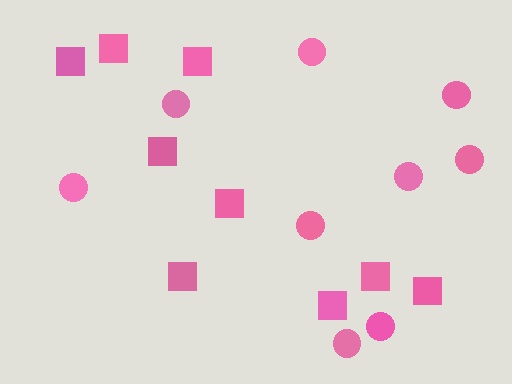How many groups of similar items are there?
There are 2 groups: one group of circles (9) and one group of squares (9).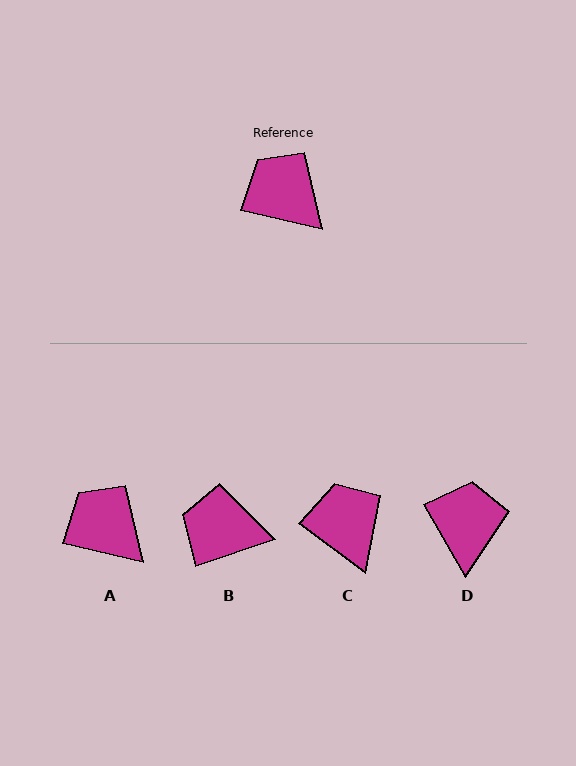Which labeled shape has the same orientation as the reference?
A.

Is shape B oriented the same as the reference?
No, it is off by about 32 degrees.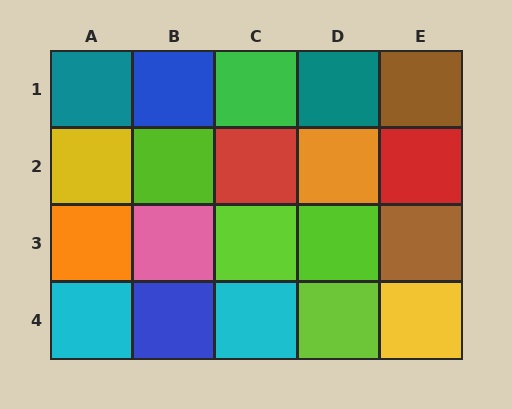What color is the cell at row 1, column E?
Brown.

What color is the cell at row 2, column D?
Orange.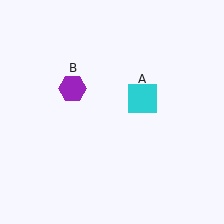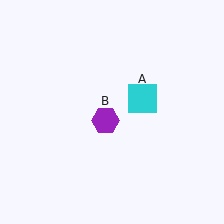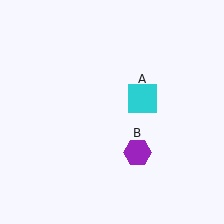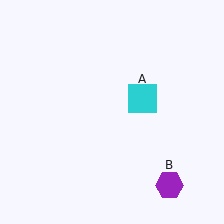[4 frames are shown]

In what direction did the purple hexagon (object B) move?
The purple hexagon (object B) moved down and to the right.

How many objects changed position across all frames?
1 object changed position: purple hexagon (object B).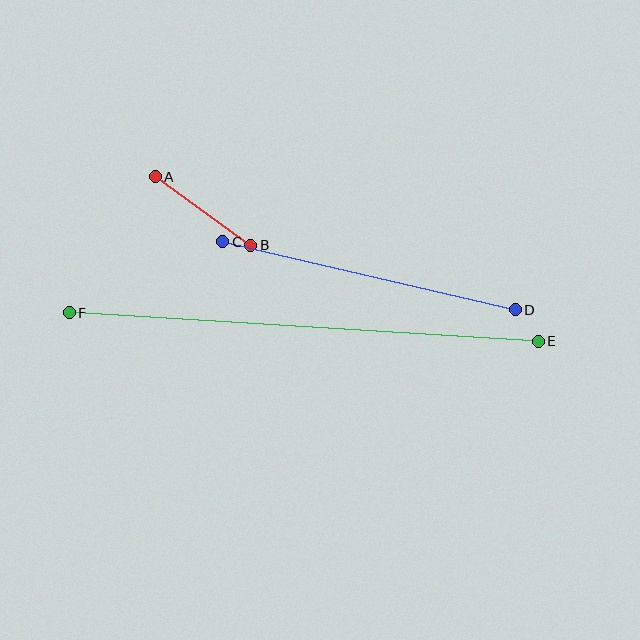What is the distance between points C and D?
The distance is approximately 300 pixels.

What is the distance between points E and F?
The distance is approximately 470 pixels.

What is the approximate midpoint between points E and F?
The midpoint is at approximately (304, 327) pixels.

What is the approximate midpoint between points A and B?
The midpoint is at approximately (203, 211) pixels.